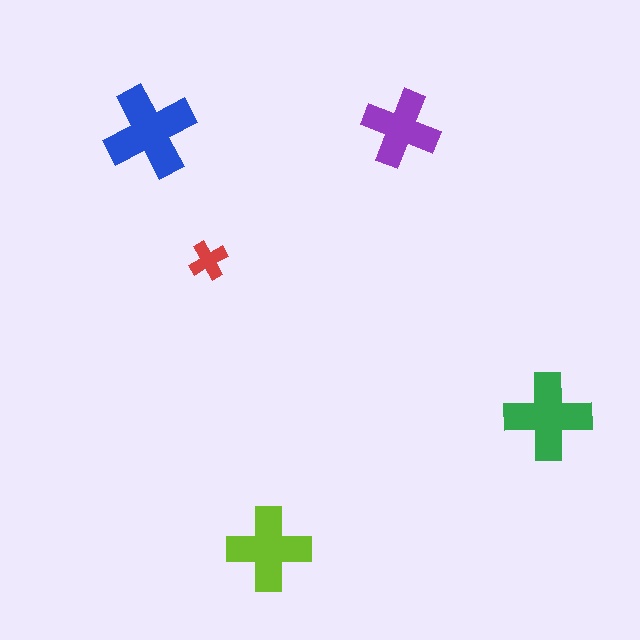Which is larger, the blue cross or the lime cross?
The blue one.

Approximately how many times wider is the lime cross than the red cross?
About 2 times wider.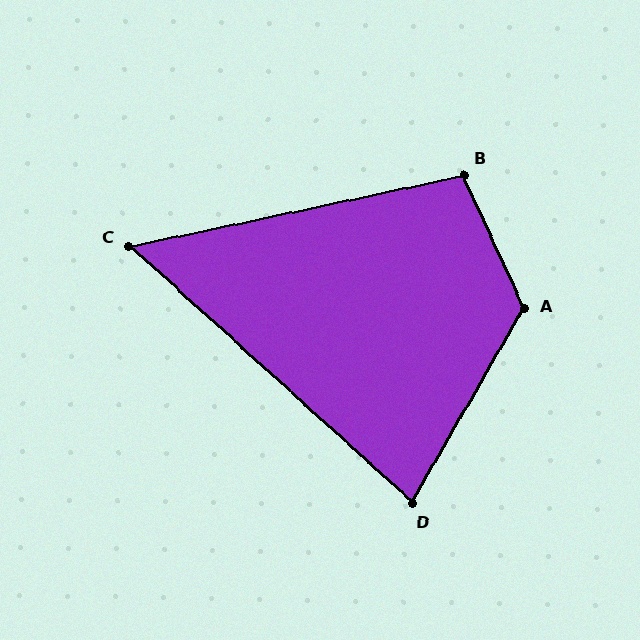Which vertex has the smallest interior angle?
C, at approximately 54 degrees.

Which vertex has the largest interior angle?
A, at approximately 126 degrees.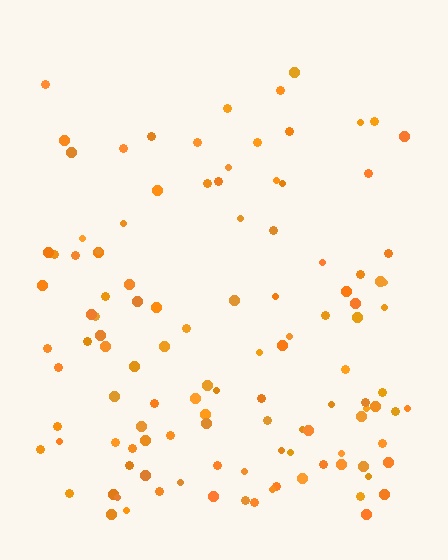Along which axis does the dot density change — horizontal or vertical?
Vertical.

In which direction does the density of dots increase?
From top to bottom, with the bottom side densest.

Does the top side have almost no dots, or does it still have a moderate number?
Still a moderate number, just noticeably fewer than the bottom.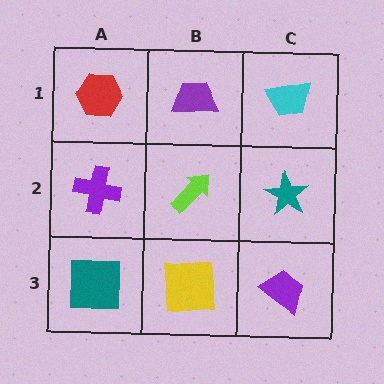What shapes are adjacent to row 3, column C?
A teal star (row 2, column C), a yellow square (row 3, column B).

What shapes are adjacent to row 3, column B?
A lime arrow (row 2, column B), a teal square (row 3, column A), a purple trapezoid (row 3, column C).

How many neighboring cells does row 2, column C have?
3.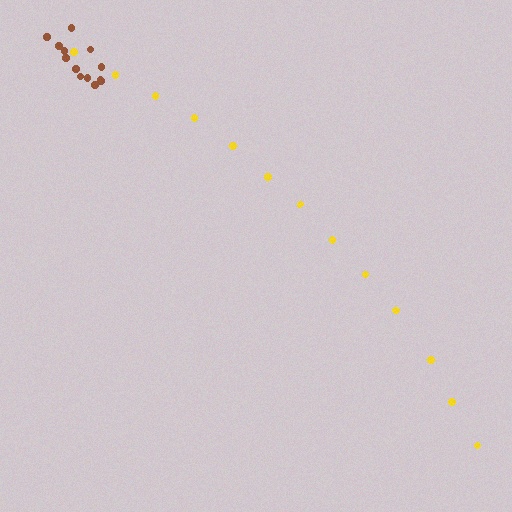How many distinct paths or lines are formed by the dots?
There are 2 distinct paths.